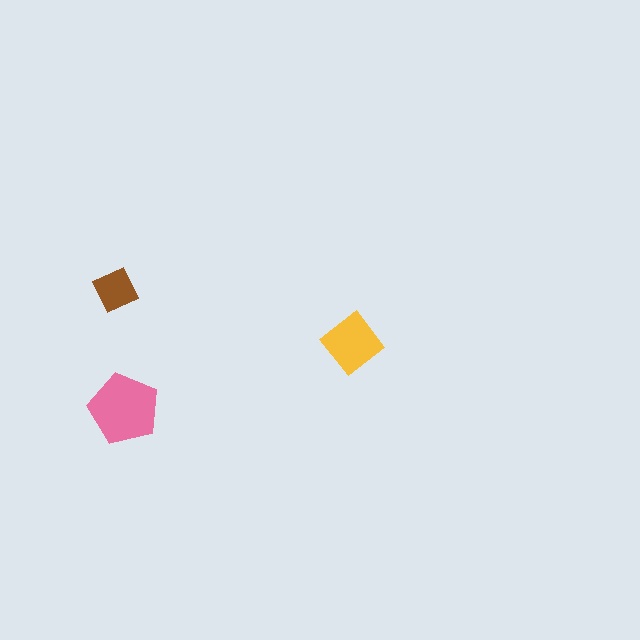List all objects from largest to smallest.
The pink pentagon, the yellow diamond, the brown square.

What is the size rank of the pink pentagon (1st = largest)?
1st.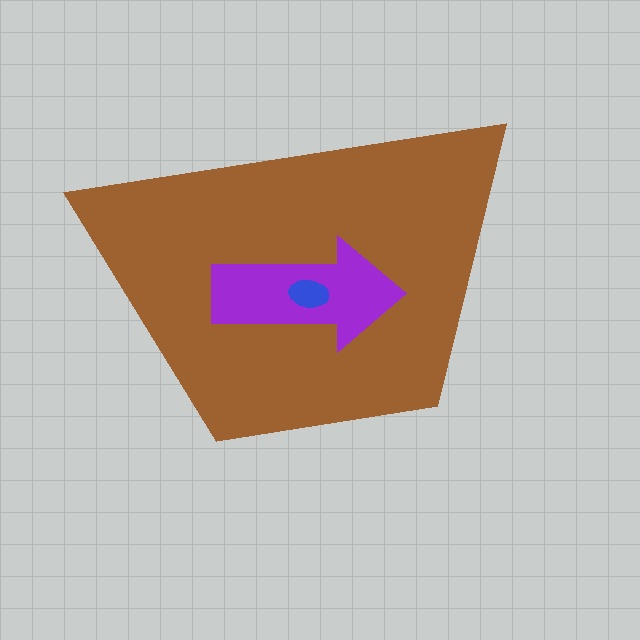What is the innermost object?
The blue ellipse.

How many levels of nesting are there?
3.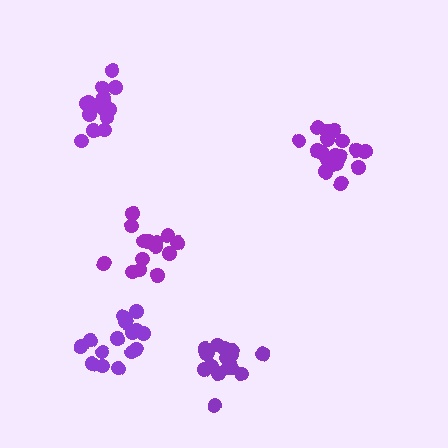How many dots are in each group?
Group 1: 19 dots, Group 2: 20 dots, Group 3: 14 dots, Group 4: 16 dots, Group 5: 15 dots (84 total).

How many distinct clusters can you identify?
There are 5 distinct clusters.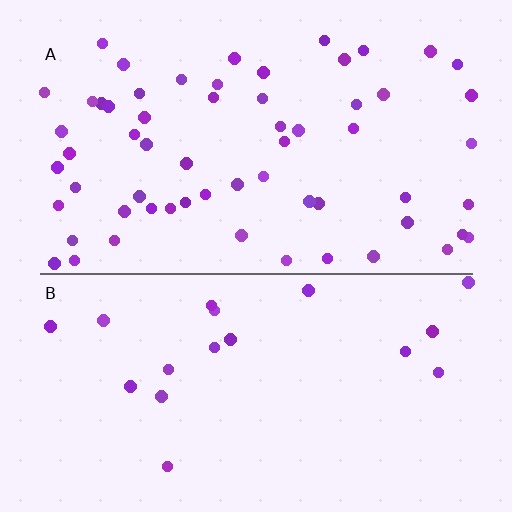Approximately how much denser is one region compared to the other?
Approximately 3.3× — region A over region B.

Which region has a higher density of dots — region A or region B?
A (the top).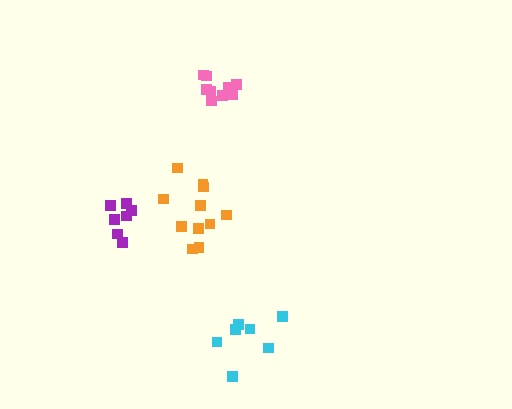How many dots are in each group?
Group 1: 10 dots, Group 2: 7 dots, Group 3: 7 dots, Group 4: 11 dots (35 total).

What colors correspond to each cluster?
The clusters are colored: pink, cyan, purple, orange.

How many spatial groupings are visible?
There are 4 spatial groupings.